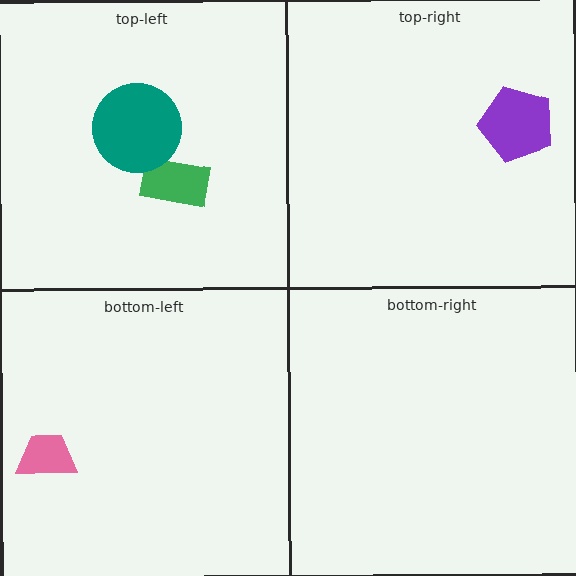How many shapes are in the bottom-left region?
1.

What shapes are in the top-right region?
The purple pentagon.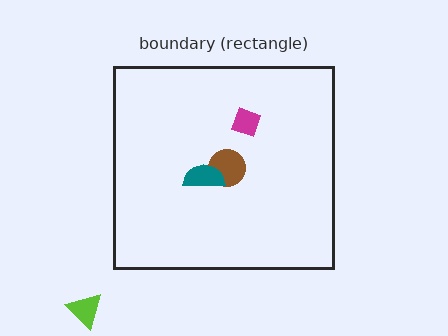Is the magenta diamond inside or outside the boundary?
Inside.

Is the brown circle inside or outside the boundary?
Inside.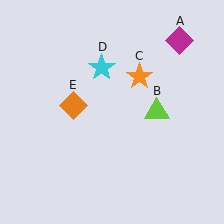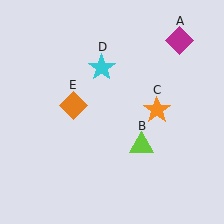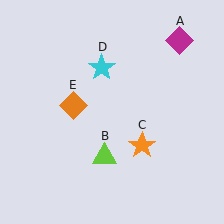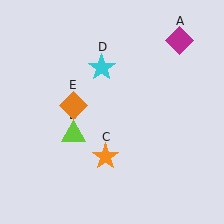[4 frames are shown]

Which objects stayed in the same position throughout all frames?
Magenta diamond (object A) and cyan star (object D) and orange diamond (object E) remained stationary.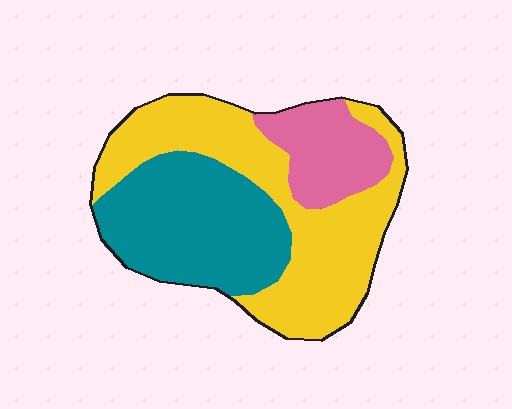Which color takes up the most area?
Yellow, at roughly 45%.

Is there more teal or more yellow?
Yellow.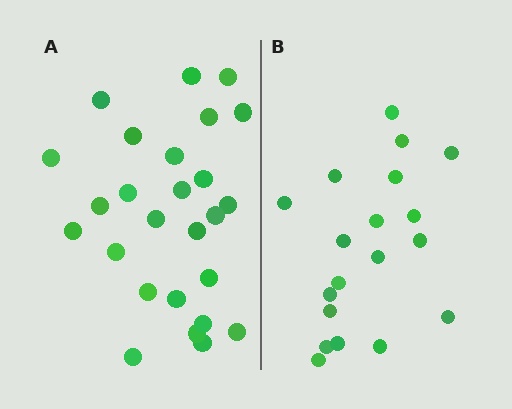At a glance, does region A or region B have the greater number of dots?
Region A (the left region) has more dots.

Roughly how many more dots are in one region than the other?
Region A has roughly 8 or so more dots than region B.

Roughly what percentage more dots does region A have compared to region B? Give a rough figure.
About 35% more.